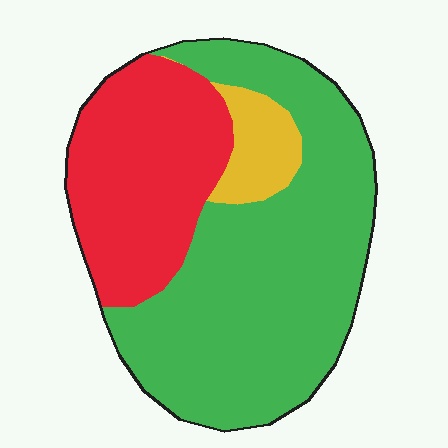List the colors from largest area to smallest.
From largest to smallest: green, red, yellow.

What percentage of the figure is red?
Red covers around 30% of the figure.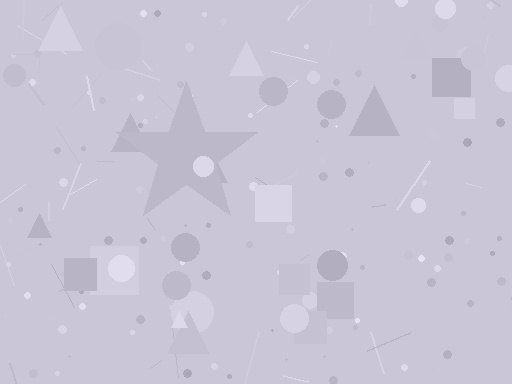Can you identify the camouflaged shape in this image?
The camouflaged shape is a star.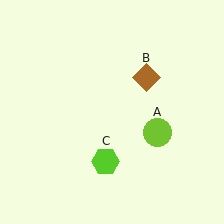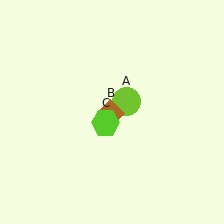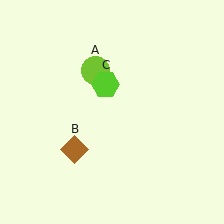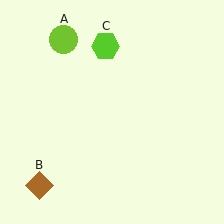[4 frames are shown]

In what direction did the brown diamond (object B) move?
The brown diamond (object B) moved down and to the left.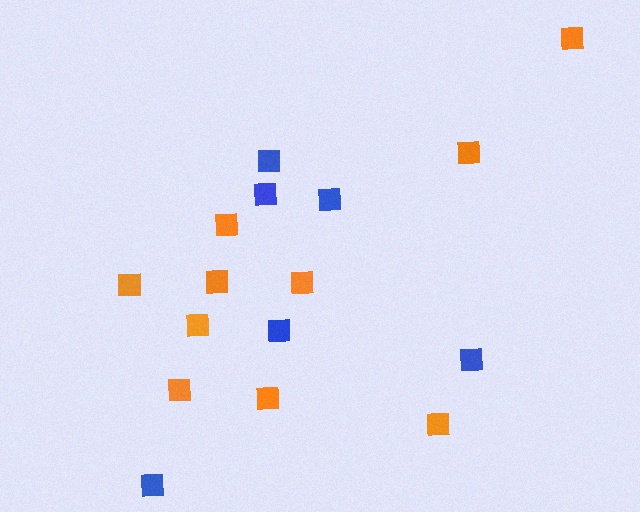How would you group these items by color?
There are 2 groups: one group of orange squares (10) and one group of blue squares (6).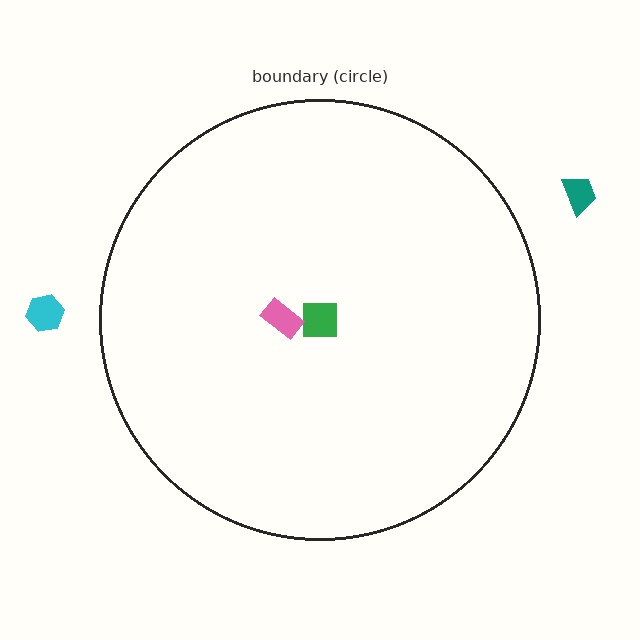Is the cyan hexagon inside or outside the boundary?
Outside.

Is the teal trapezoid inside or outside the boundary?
Outside.